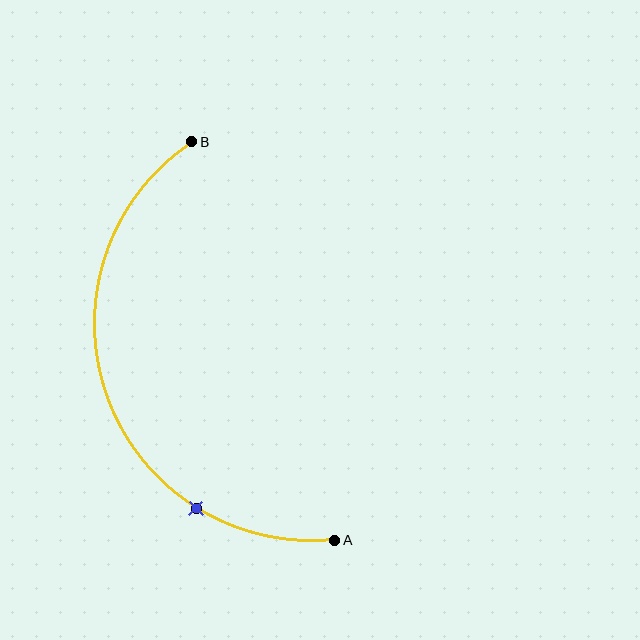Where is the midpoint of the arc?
The arc midpoint is the point on the curve farthest from the straight line joining A and B. It sits to the left of that line.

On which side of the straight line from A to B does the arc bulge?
The arc bulges to the left of the straight line connecting A and B.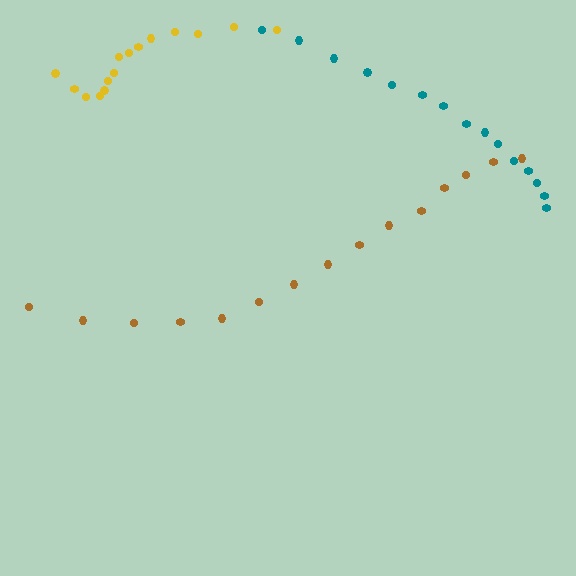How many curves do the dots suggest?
There are 3 distinct paths.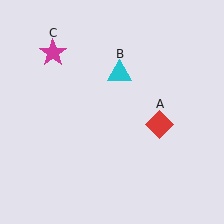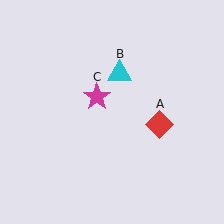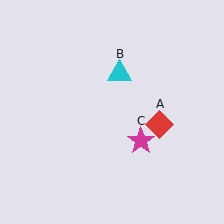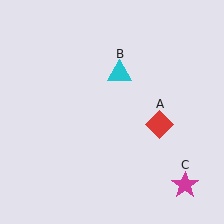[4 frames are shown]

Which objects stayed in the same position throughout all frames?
Red diamond (object A) and cyan triangle (object B) remained stationary.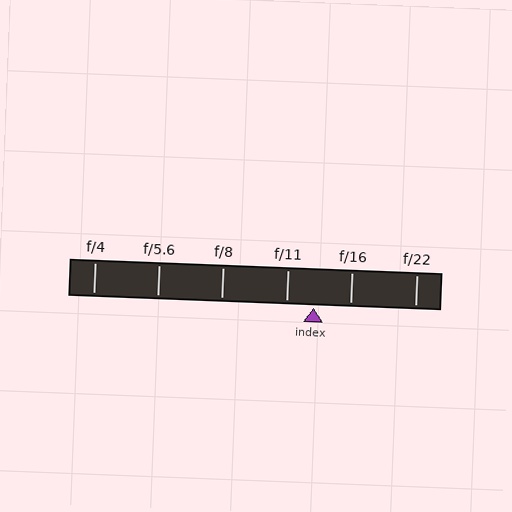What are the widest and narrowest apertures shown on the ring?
The widest aperture shown is f/4 and the narrowest is f/22.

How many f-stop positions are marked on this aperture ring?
There are 6 f-stop positions marked.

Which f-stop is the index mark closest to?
The index mark is closest to f/11.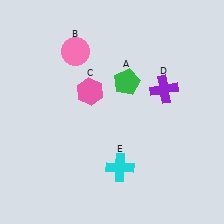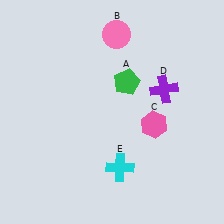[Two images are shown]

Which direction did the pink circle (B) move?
The pink circle (B) moved right.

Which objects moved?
The objects that moved are: the pink circle (B), the pink hexagon (C).